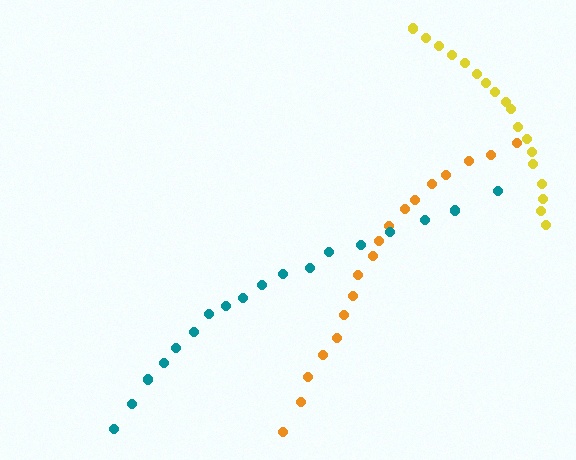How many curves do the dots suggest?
There are 3 distinct paths.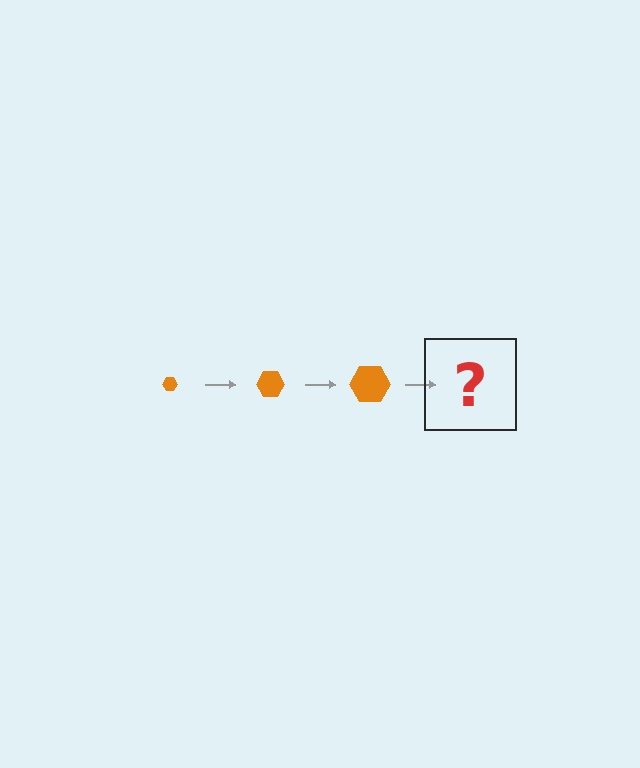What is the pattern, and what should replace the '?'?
The pattern is that the hexagon gets progressively larger each step. The '?' should be an orange hexagon, larger than the previous one.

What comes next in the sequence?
The next element should be an orange hexagon, larger than the previous one.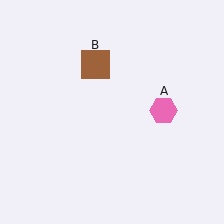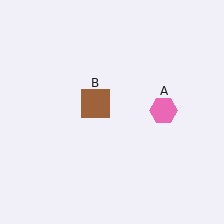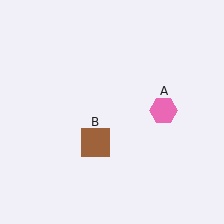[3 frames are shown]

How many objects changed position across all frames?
1 object changed position: brown square (object B).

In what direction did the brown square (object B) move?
The brown square (object B) moved down.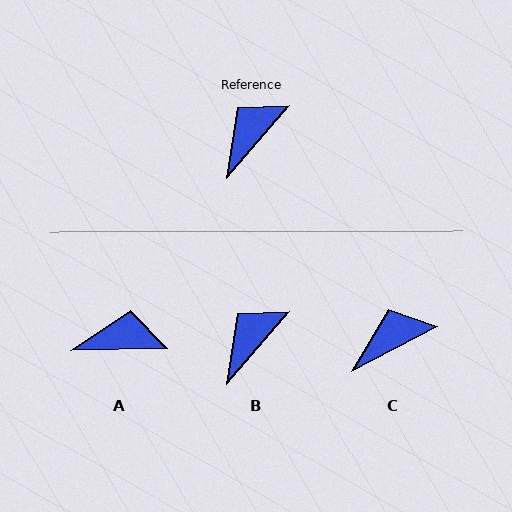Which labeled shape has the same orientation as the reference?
B.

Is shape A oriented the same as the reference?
No, it is off by about 48 degrees.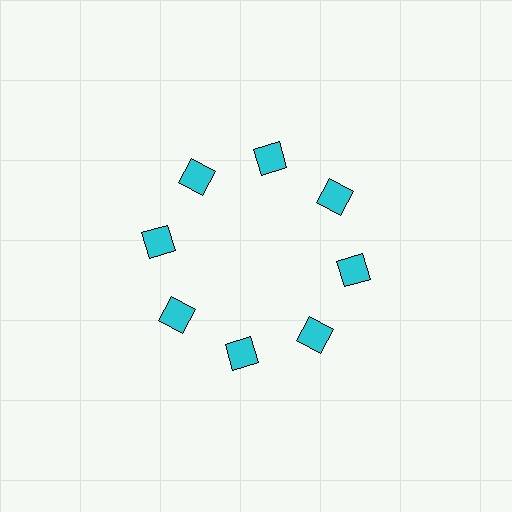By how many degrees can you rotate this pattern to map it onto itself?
The pattern maps onto itself every 45 degrees of rotation.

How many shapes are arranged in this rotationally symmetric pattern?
There are 8 shapes, arranged in 8 groups of 1.